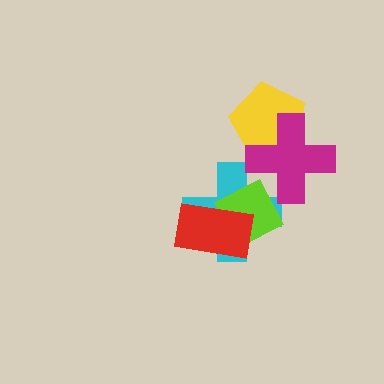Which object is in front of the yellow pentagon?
The magenta cross is in front of the yellow pentagon.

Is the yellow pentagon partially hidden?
Yes, it is partially covered by another shape.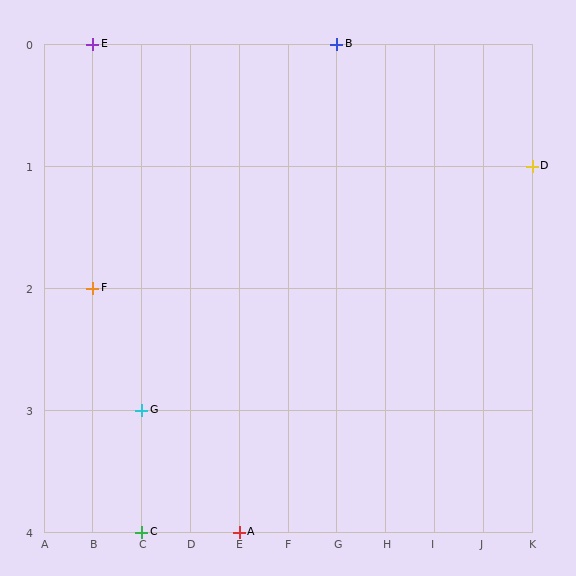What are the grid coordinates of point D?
Point D is at grid coordinates (K, 1).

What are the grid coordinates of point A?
Point A is at grid coordinates (E, 4).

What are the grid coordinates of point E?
Point E is at grid coordinates (B, 0).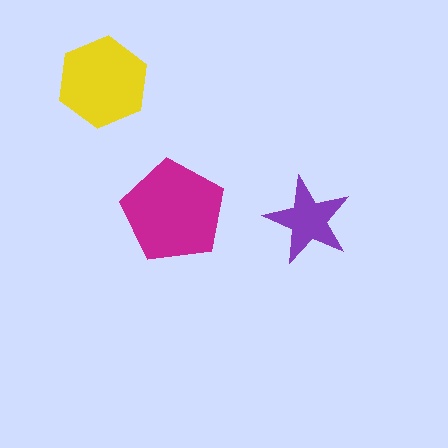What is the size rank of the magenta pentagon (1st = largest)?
1st.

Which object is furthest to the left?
The yellow hexagon is leftmost.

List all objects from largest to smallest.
The magenta pentagon, the yellow hexagon, the purple star.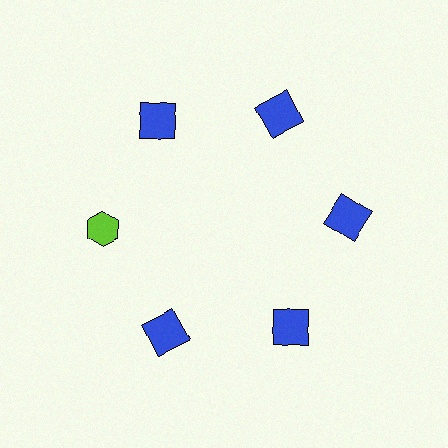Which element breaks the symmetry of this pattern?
The lime hexagon at roughly the 9 o'clock position breaks the symmetry. All other shapes are blue squares.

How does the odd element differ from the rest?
It differs in both color (lime instead of blue) and shape (hexagon instead of square).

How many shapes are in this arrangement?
There are 6 shapes arranged in a ring pattern.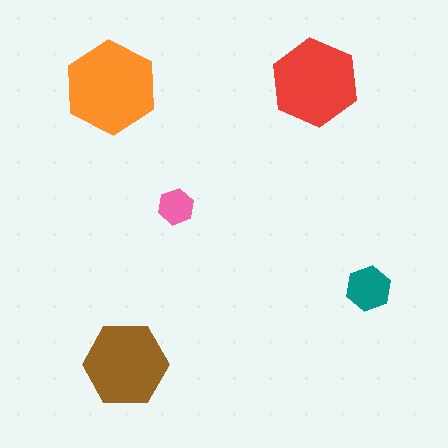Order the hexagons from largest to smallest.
the orange one, the red one, the brown one, the teal one, the pink one.